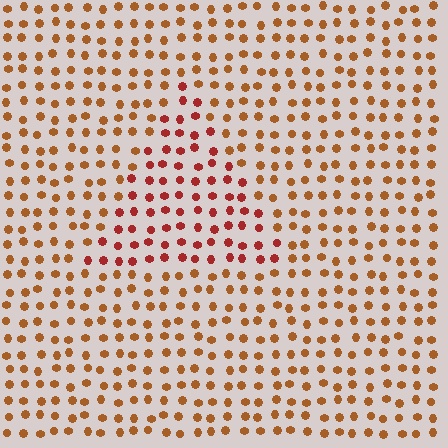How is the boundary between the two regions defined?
The boundary is defined purely by a slight shift in hue (about 27 degrees). Spacing, size, and orientation are identical on both sides.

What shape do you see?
I see a triangle.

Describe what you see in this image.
The image is filled with small brown elements in a uniform arrangement. A triangle-shaped region is visible where the elements are tinted to a slightly different hue, forming a subtle color boundary.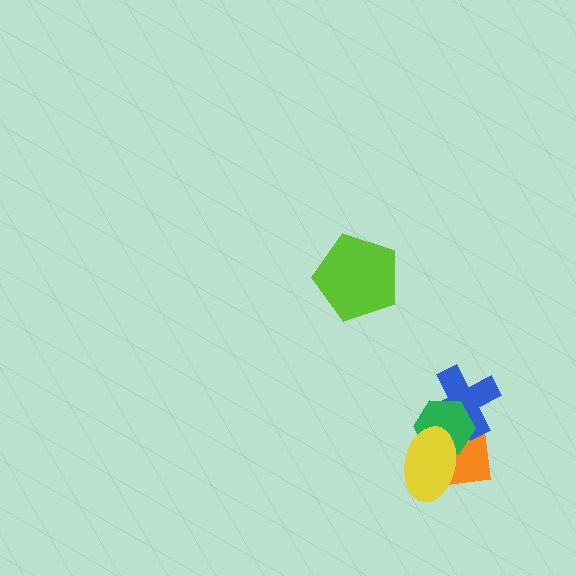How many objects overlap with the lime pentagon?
0 objects overlap with the lime pentagon.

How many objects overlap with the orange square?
3 objects overlap with the orange square.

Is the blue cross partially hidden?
Yes, it is partially covered by another shape.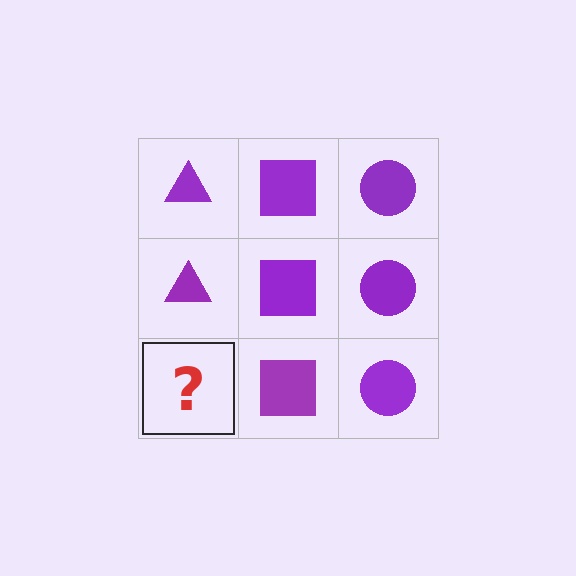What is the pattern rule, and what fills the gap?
The rule is that each column has a consistent shape. The gap should be filled with a purple triangle.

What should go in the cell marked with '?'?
The missing cell should contain a purple triangle.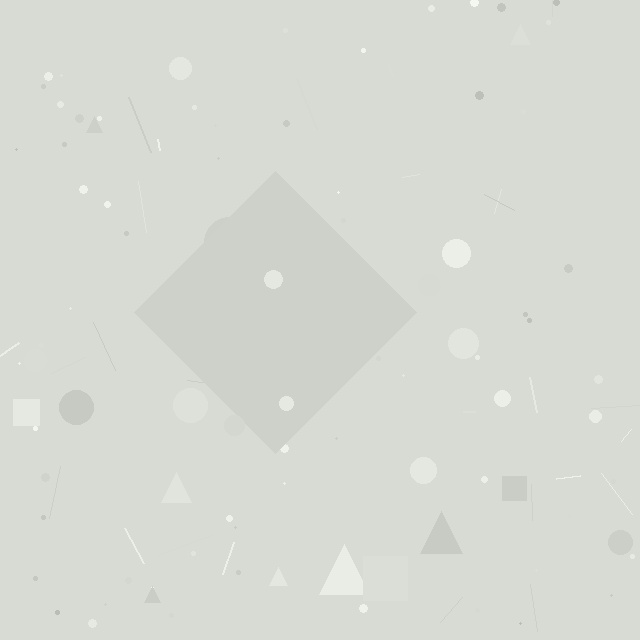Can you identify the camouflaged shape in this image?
The camouflaged shape is a diamond.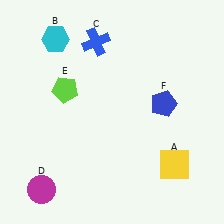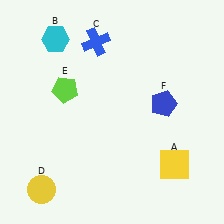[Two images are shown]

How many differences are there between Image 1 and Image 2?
There is 1 difference between the two images.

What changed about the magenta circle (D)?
In Image 1, D is magenta. In Image 2, it changed to yellow.